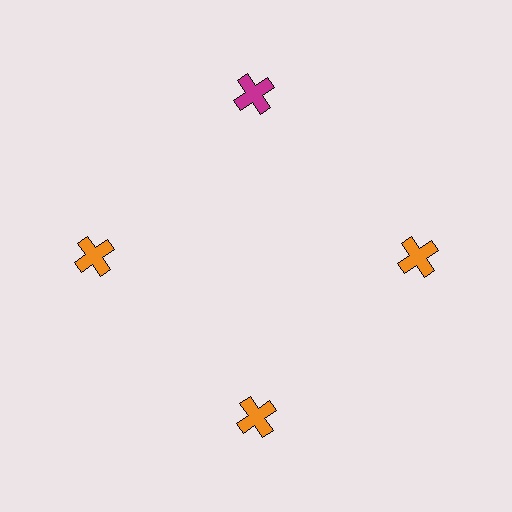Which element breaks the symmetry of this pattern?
The magenta cross at roughly the 12 o'clock position breaks the symmetry. All other shapes are orange crosses.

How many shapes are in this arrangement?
There are 4 shapes arranged in a ring pattern.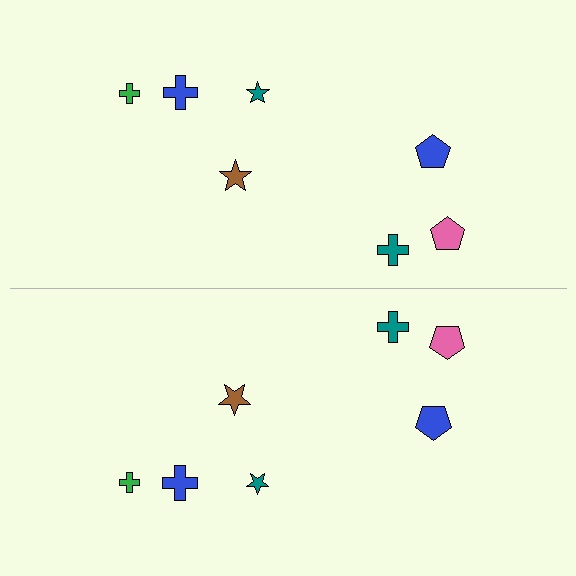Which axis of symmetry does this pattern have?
The pattern has a horizontal axis of symmetry running through the center of the image.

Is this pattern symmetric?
Yes, this pattern has bilateral (reflection) symmetry.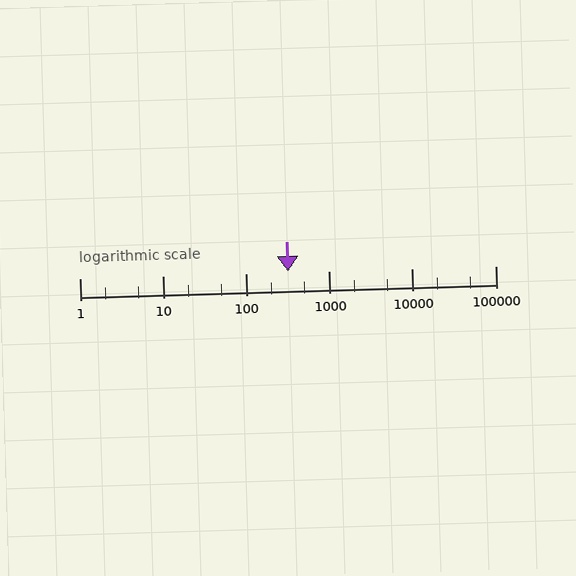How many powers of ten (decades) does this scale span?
The scale spans 5 decades, from 1 to 100000.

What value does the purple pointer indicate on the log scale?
The pointer indicates approximately 320.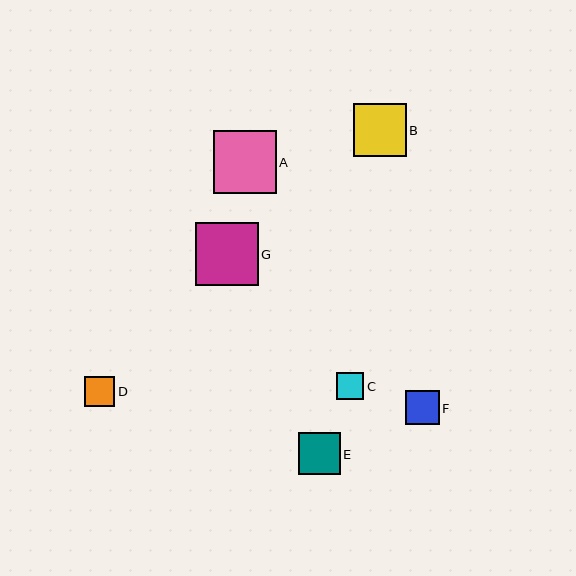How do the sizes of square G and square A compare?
Square G and square A are approximately the same size.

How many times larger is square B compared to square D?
Square B is approximately 1.8 times the size of square D.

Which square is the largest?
Square G is the largest with a size of approximately 63 pixels.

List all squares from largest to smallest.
From largest to smallest: G, A, B, E, F, D, C.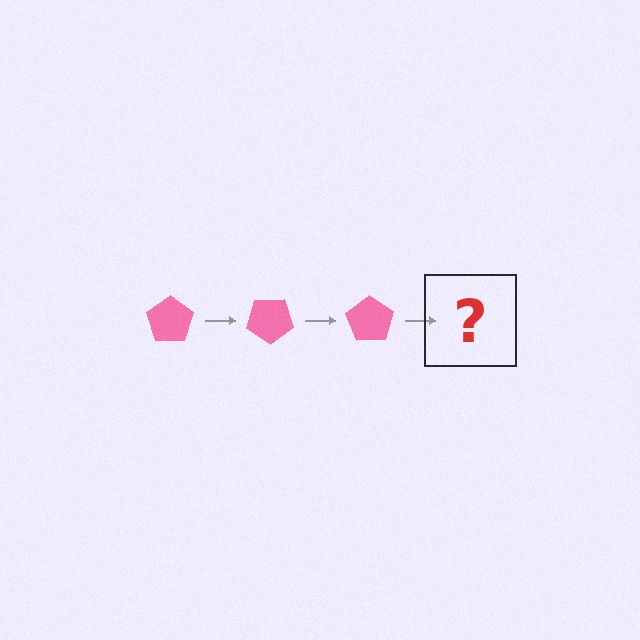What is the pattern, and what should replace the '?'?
The pattern is that the pentagon rotates 35 degrees each step. The '?' should be a pink pentagon rotated 105 degrees.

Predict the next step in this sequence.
The next step is a pink pentagon rotated 105 degrees.